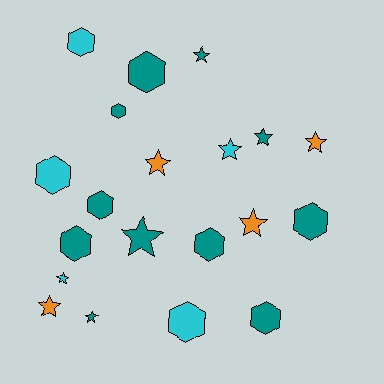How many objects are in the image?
There are 20 objects.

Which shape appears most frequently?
Hexagon, with 10 objects.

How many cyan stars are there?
There are 2 cyan stars.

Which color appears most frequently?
Teal, with 11 objects.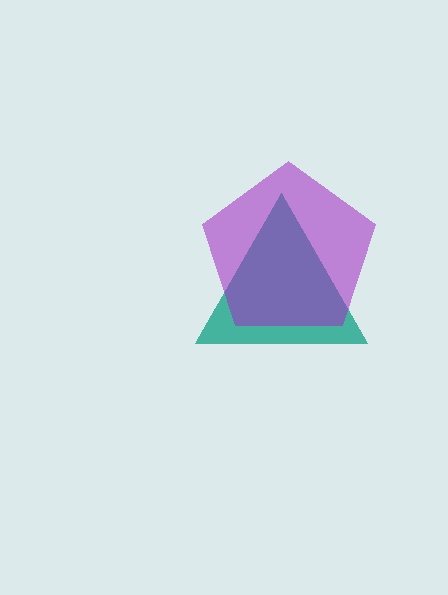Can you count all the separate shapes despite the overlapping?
Yes, there are 2 separate shapes.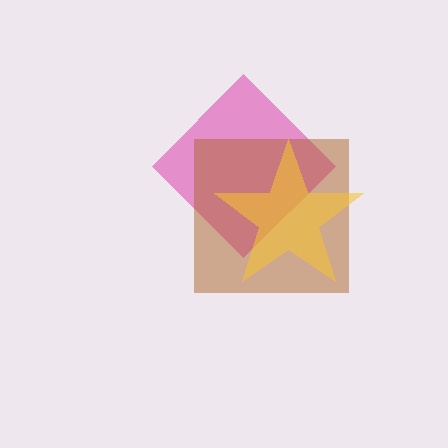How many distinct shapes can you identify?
There are 3 distinct shapes: a magenta diamond, a brown square, a yellow star.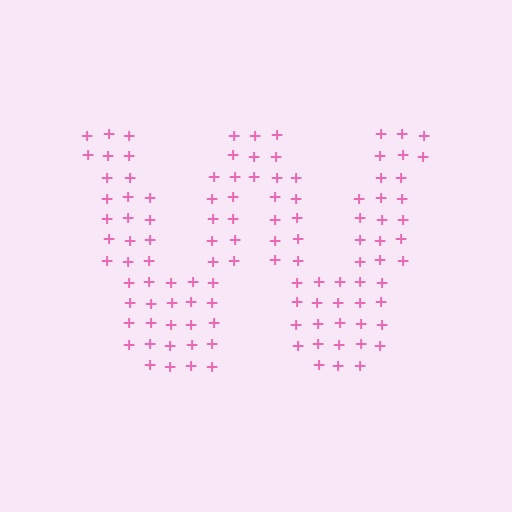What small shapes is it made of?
It is made of small plus signs.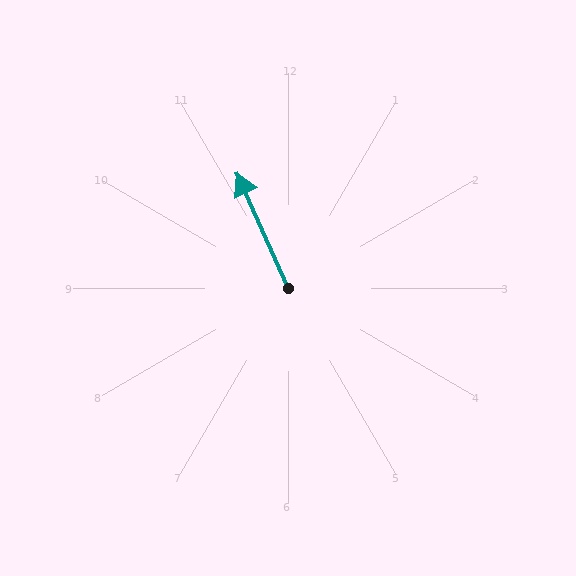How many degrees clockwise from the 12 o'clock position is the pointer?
Approximately 336 degrees.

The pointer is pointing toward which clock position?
Roughly 11 o'clock.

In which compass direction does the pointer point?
Northwest.